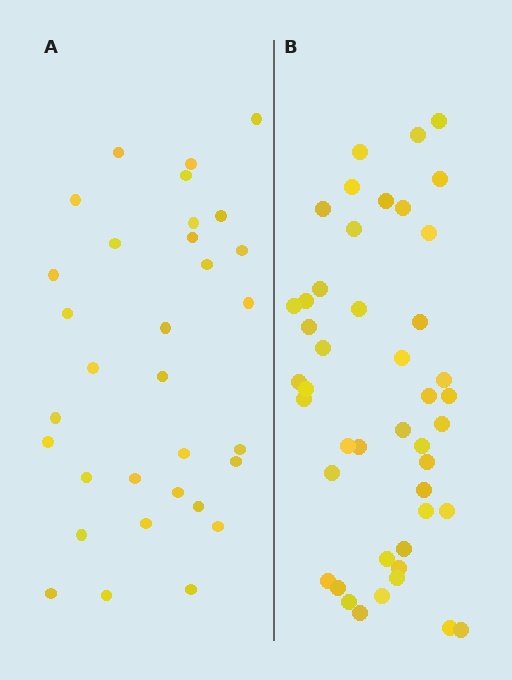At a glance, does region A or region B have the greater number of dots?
Region B (the right region) has more dots.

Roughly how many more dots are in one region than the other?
Region B has approximately 15 more dots than region A.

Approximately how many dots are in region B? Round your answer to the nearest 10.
About 40 dots. (The exact count is 45, which rounds to 40.)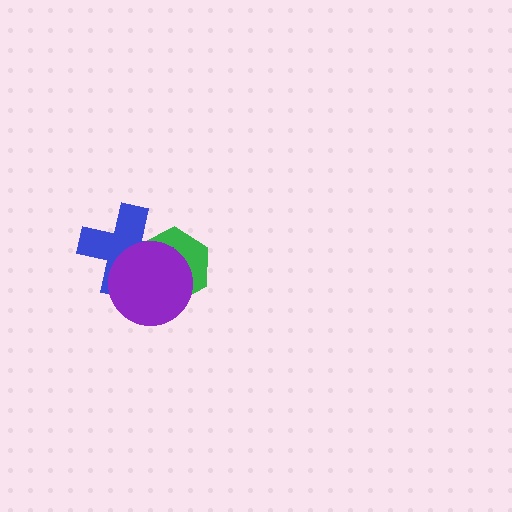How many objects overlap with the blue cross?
2 objects overlap with the blue cross.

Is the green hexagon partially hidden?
Yes, it is partially covered by another shape.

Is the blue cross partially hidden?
Yes, it is partially covered by another shape.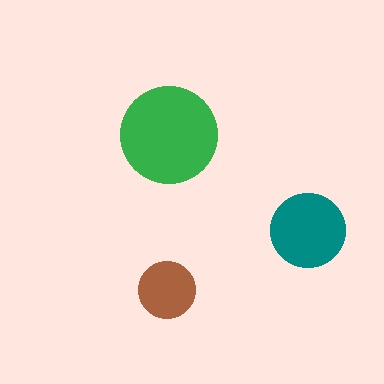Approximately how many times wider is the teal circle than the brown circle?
About 1.5 times wider.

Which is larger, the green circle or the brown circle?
The green one.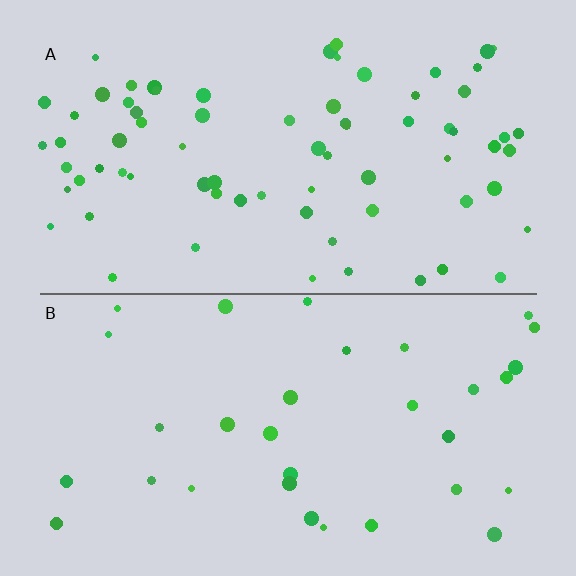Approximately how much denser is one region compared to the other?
Approximately 2.2× — region A over region B.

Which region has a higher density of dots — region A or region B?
A (the top).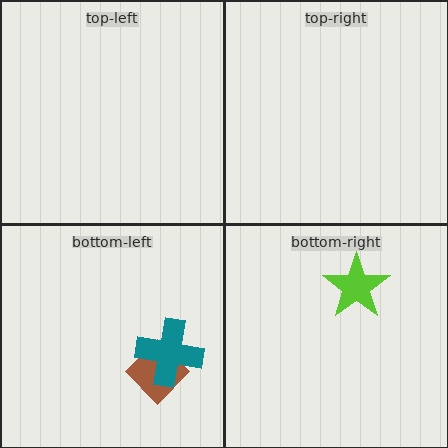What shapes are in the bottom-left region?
The brown diamond, the teal cross.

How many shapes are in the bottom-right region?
1.